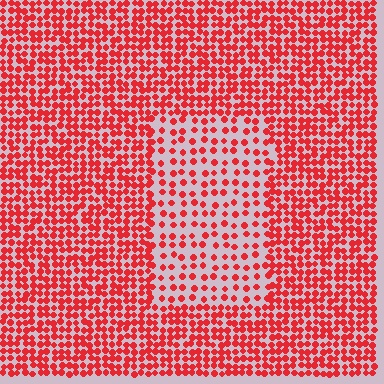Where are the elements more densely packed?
The elements are more densely packed outside the rectangle boundary.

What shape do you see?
I see a rectangle.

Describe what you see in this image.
The image contains small red elements arranged at two different densities. A rectangle-shaped region is visible where the elements are less densely packed than the surrounding area.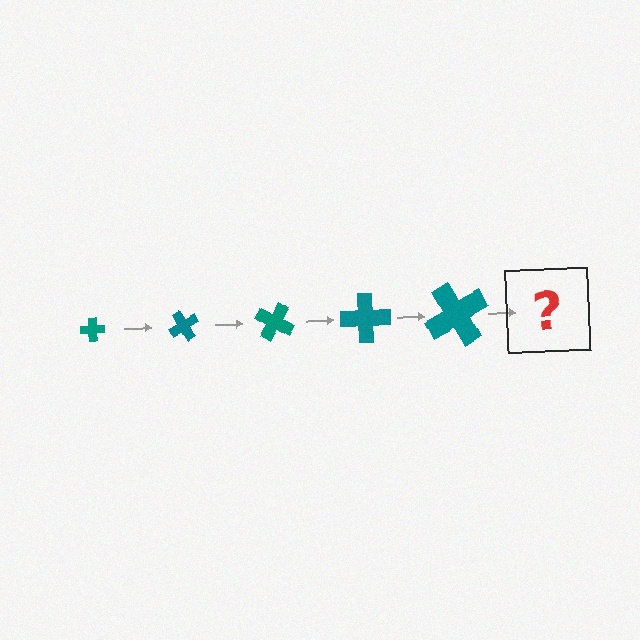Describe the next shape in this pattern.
It should be a cross, larger than the previous one and rotated 300 degrees from the start.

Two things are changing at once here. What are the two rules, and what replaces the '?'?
The two rules are that the cross grows larger each step and it rotates 60 degrees each step. The '?' should be a cross, larger than the previous one and rotated 300 degrees from the start.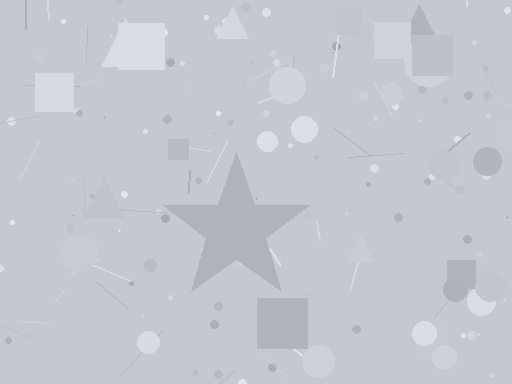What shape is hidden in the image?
A star is hidden in the image.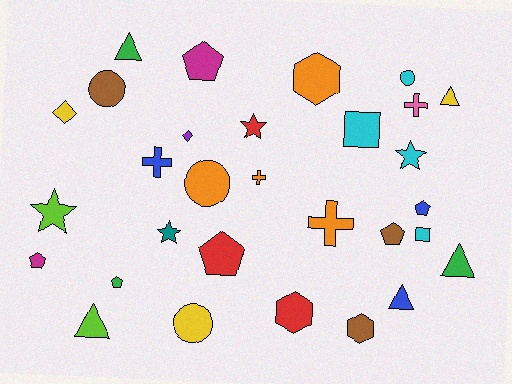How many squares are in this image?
There are 2 squares.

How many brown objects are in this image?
There are 3 brown objects.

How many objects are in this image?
There are 30 objects.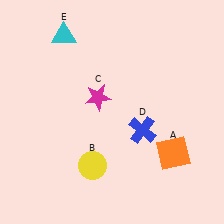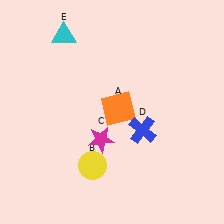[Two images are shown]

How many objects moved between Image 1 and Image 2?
2 objects moved between the two images.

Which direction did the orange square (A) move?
The orange square (A) moved left.